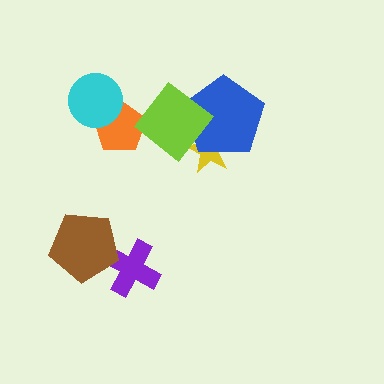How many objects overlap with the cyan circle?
1 object overlaps with the cyan circle.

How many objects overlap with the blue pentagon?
2 objects overlap with the blue pentagon.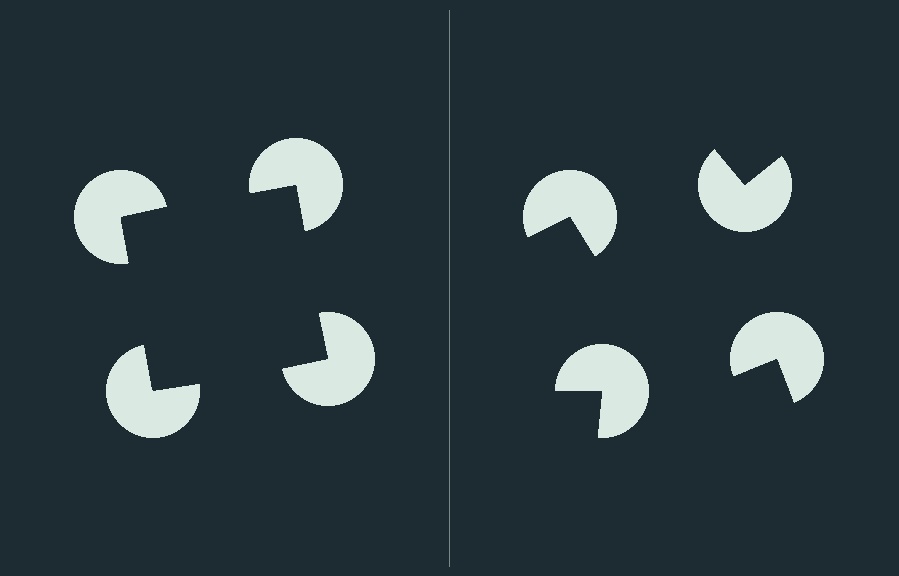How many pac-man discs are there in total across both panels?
8 — 4 on each side.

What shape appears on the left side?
An illusory square.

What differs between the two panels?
The pac-man discs are positioned identically on both sides; only the wedge orientations differ. On the left they align to a square; on the right they are misaligned.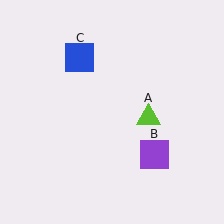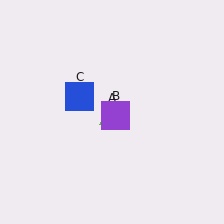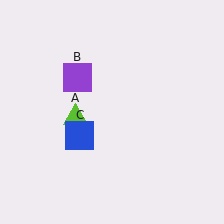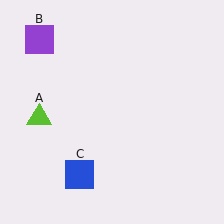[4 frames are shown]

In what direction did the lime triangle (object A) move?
The lime triangle (object A) moved left.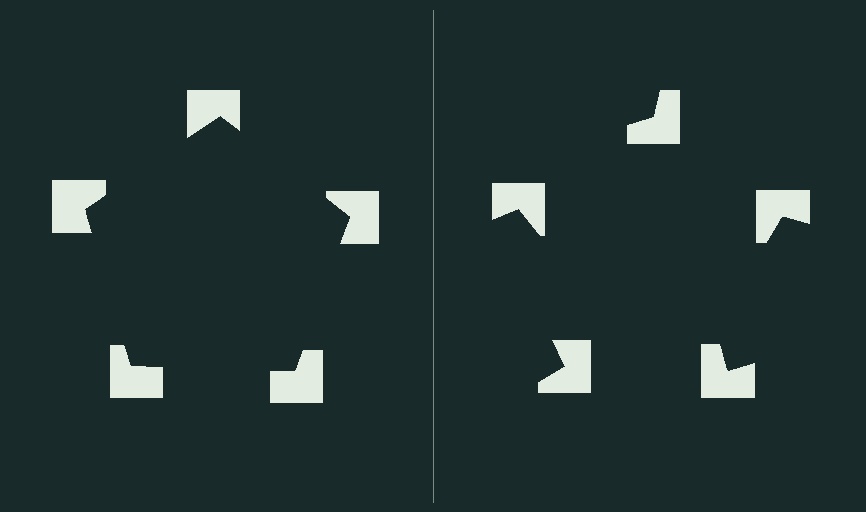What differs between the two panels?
The notched squares are positioned identically on both sides; only the wedge orientations differ. On the left they align to a pentagon; on the right they are misaligned.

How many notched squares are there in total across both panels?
10 — 5 on each side.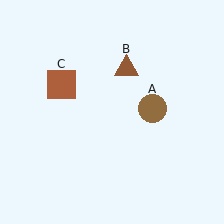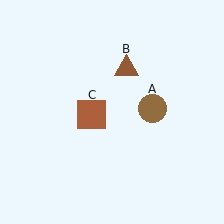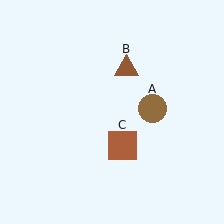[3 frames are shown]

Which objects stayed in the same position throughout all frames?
Brown circle (object A) and brown triangle (object B) remained stationary.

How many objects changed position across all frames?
1 object changed position: brown square (object C).